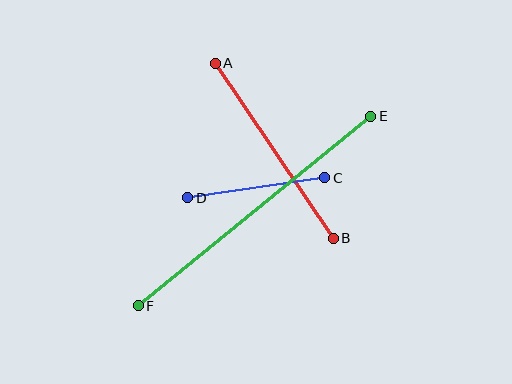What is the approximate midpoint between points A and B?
The midpoint is at approximately (274, 151) pixels.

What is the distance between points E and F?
The distance is approximately 300 pixels.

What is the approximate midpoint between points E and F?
The midpoint is at approximately (255, 211) pixels.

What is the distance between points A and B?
The distance is approximately 211 pixels.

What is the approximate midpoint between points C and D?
The midpoint is at approximately (256, 188) pixels.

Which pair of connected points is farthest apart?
Points E and F are farthest apart.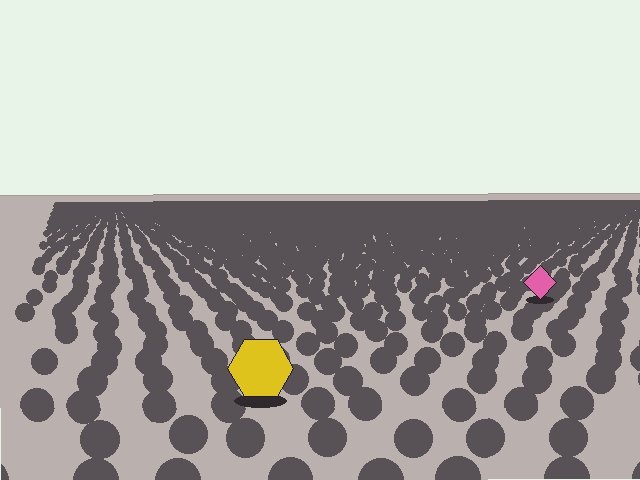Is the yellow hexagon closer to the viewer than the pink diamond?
Yes. The yellow hexagon is closer — you can tell from the texture gradient: the ground texture is coarser near it.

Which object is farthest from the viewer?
The pink diamond is farthest from the viewer. It appears smaller and the ground texture around it is denser.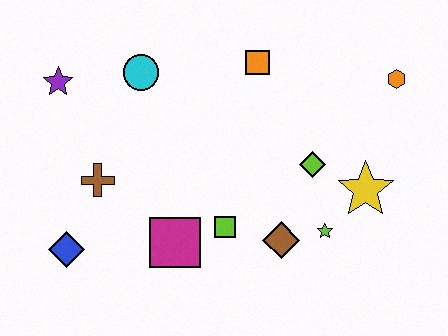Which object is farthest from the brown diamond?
The purple star is farthest from the brown diamond.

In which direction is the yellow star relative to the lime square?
The yellow star is to the right of the lime square.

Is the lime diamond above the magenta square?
Yes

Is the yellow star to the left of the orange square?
No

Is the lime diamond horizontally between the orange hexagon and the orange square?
Yes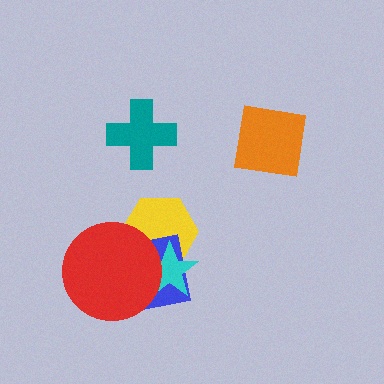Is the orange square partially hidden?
No, no other shape covers it.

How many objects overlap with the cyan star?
3 objects overlap with the cyan star.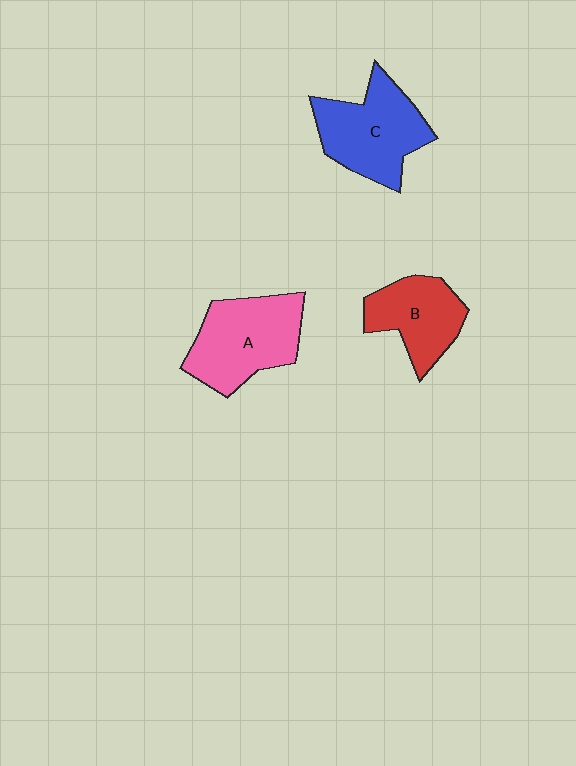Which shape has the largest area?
Shape A (pink).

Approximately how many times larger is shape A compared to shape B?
Approximately 1.3 times.